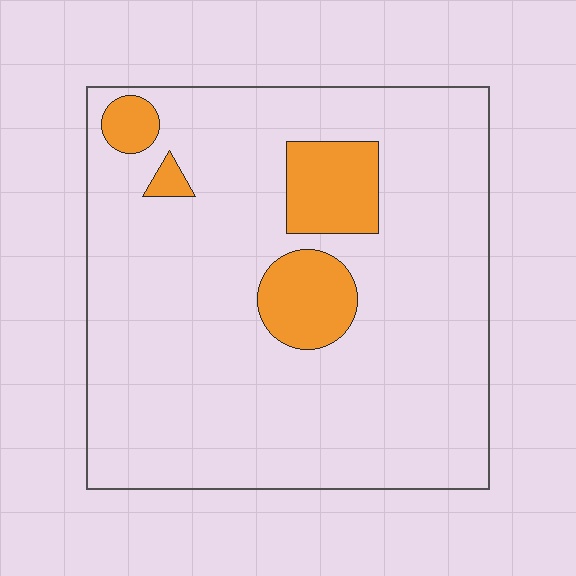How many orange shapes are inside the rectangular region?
4.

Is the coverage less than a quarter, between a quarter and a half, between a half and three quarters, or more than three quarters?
Less than a quarter.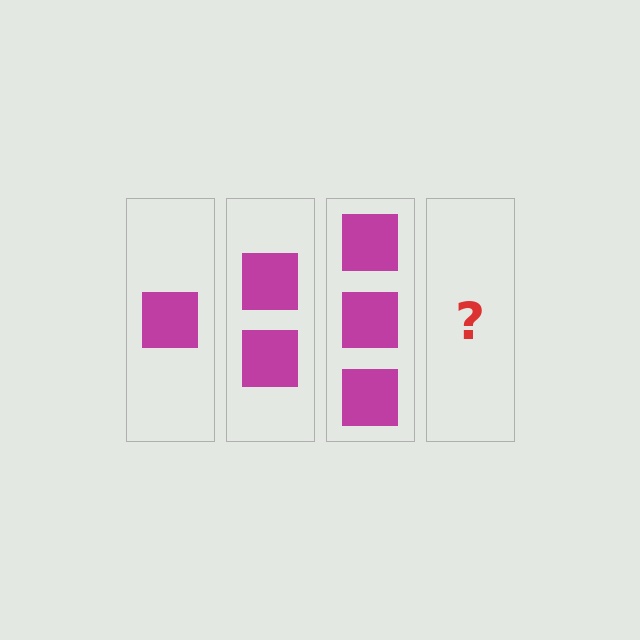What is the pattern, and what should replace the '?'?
The pattern is that each step adds one more square. The '?' should be 4 squares.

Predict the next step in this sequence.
The next step is 4 squares.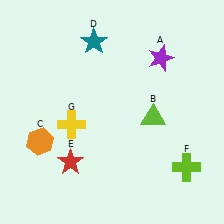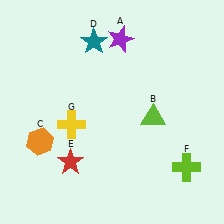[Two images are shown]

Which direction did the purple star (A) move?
The purple star (A) moved left.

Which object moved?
The purple star (A) moved left.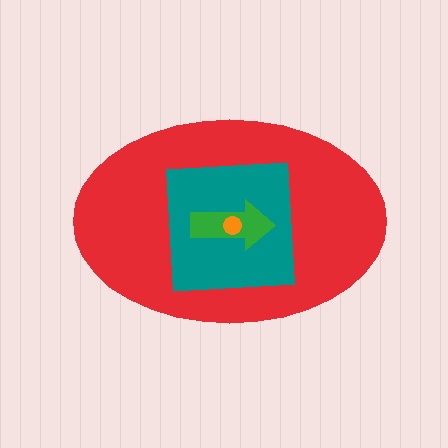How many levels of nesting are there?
4.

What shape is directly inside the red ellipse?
The teal square.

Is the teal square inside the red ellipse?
Yes.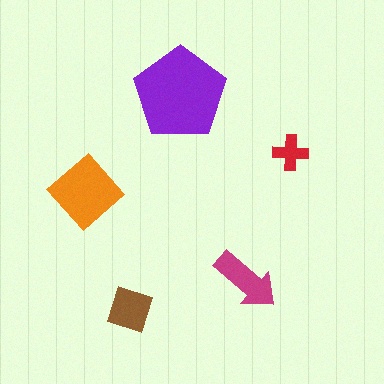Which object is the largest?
The purple pentagon.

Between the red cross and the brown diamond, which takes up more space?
The brown diamond.